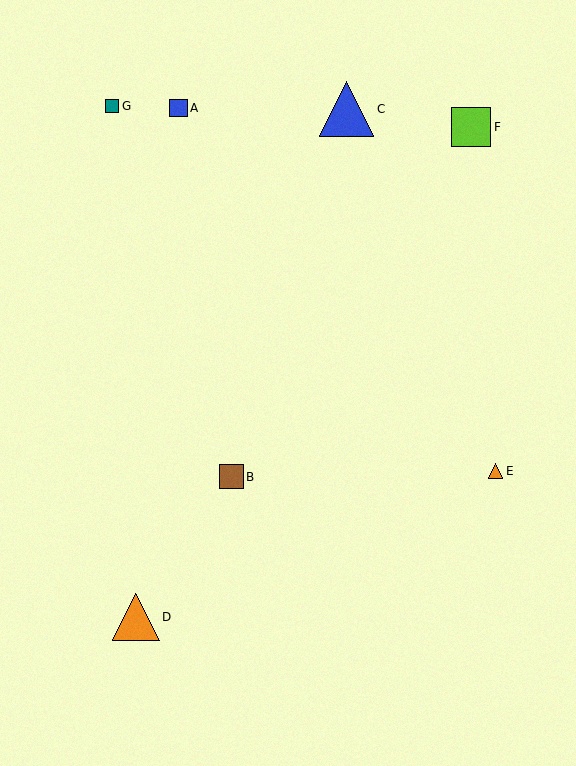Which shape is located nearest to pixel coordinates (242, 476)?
The brown square (labeled B) at (231, 477) is nearest to that location.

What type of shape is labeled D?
Shape D is an orange triangle.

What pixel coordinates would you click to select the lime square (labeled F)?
Click at (471, 127) to select the lime square F.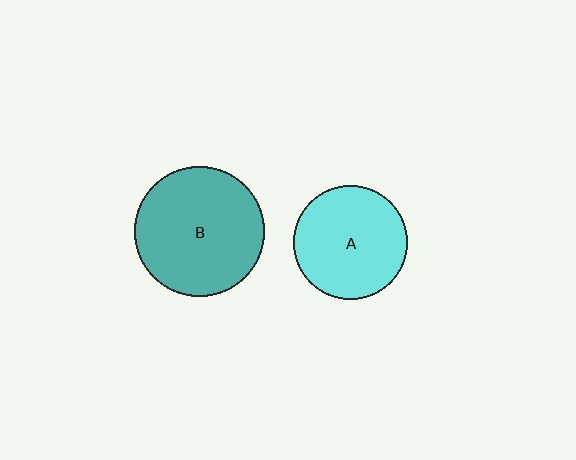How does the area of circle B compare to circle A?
Approximately 1.3 times.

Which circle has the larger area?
Circle B (teal).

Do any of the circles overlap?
No, none of the circles overlap.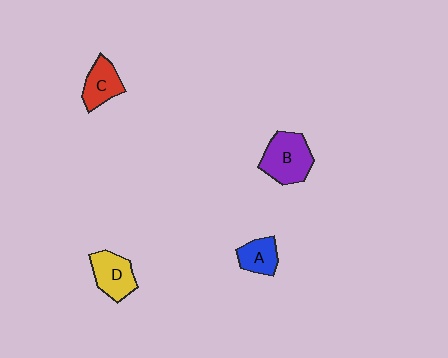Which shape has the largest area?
Shape B (purple).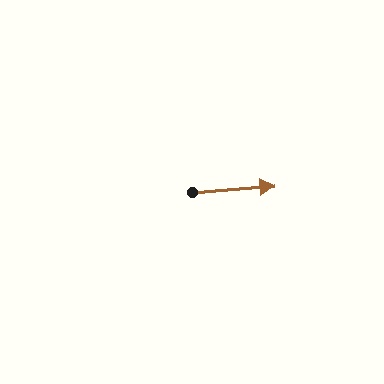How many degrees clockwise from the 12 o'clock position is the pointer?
Approximately 86 degrees.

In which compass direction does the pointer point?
East.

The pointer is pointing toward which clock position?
Roughly 3 o'clock.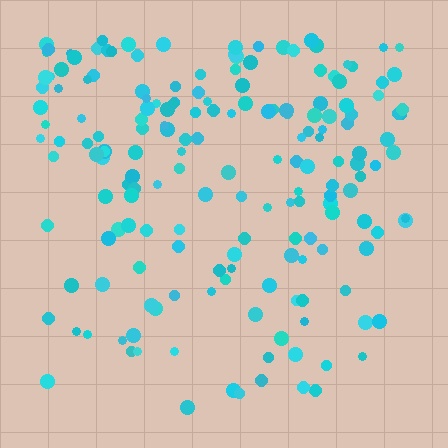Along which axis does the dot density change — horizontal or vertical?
Vertical.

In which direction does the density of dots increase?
From bottom to top, with the top side densest.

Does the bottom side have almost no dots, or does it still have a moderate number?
Still a moderate number, just noticeably fewer than the top.